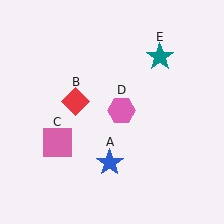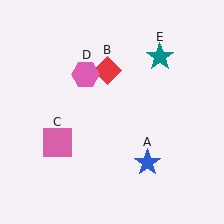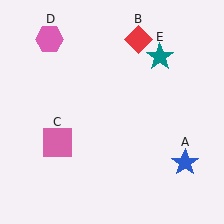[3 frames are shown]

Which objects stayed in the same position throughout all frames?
Pink square (object C) and teal star (object E) remained stationary.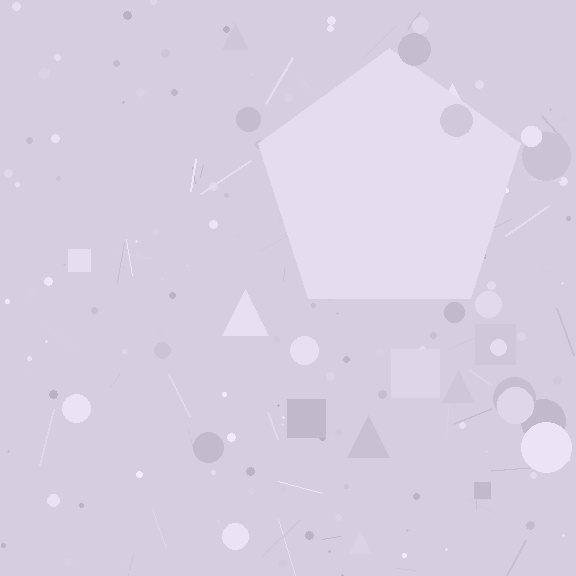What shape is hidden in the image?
A pentagon is hidden in the image.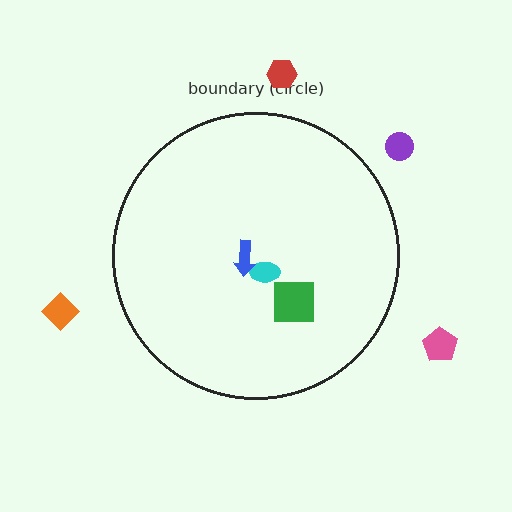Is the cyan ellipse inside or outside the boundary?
Inside.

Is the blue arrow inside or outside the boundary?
Inside.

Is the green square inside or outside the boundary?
Inside.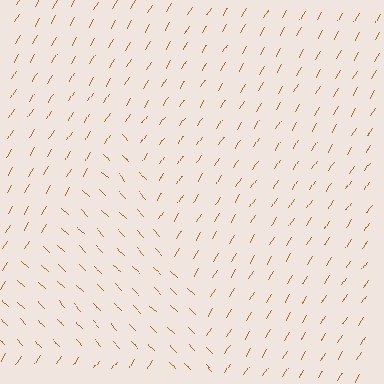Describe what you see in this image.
The image is filled with small brown line segments. A triangle region in the image has lines oriented differently from the surrounding lines, creating a visible texture boundary.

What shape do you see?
I see a triangle.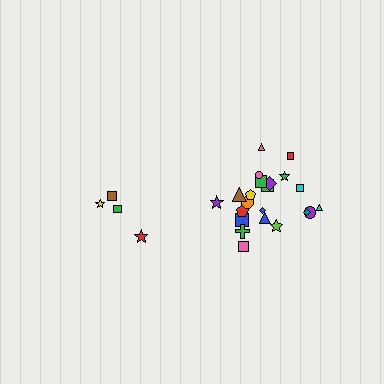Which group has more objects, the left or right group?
The right group.